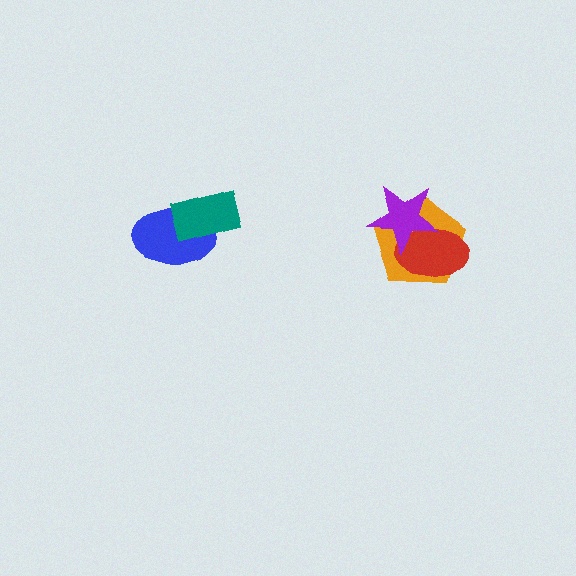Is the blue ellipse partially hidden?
Yes, it is partially covered by another shape.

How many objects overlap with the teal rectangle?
1 object overlaps with the teal rectangle.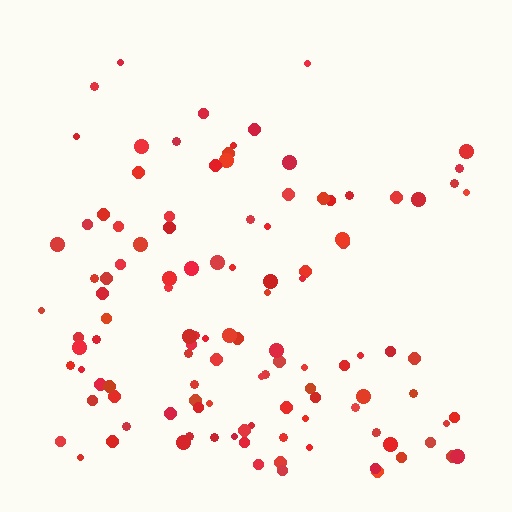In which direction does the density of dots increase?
From top to bottom, with the bottom side densest.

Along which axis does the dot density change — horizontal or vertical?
Vertical.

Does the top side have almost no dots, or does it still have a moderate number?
Still a moderate number, just noticeably fewer than the bottom.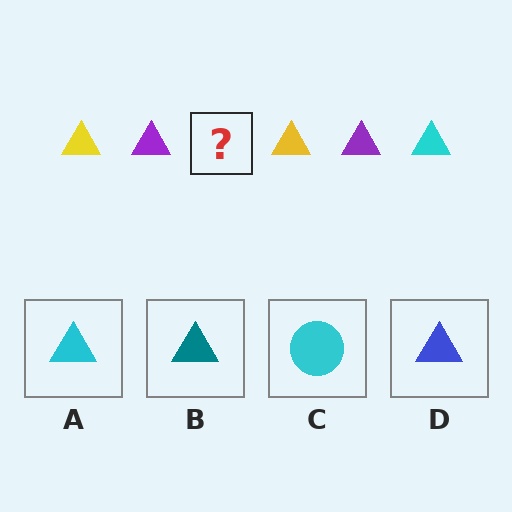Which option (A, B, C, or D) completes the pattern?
A.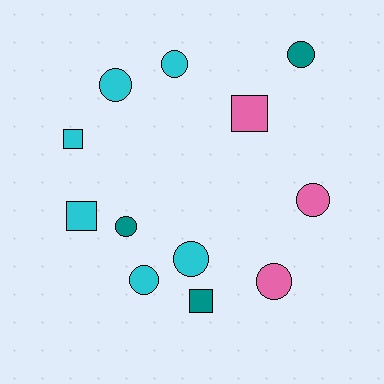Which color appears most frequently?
Cyan, with 6 objects.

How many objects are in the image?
There are 12 objects.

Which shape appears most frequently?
Circle, with 8 objects.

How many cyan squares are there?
There are 2 cyan squares.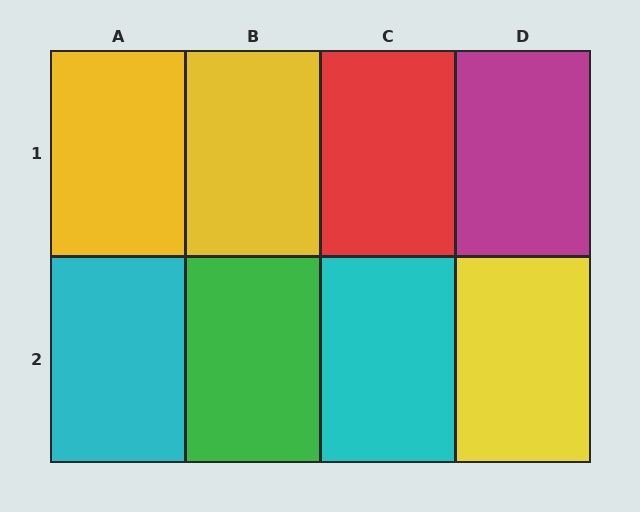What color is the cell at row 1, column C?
Red.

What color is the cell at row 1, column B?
Yellow.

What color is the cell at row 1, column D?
Magenta.